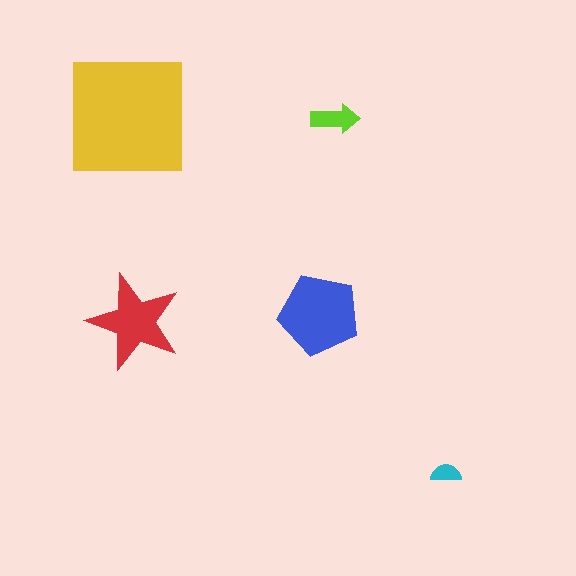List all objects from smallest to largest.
The cyan semicircle, the lime arrow, the red star, the blue pentagon, the yellow square.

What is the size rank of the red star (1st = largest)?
3rd.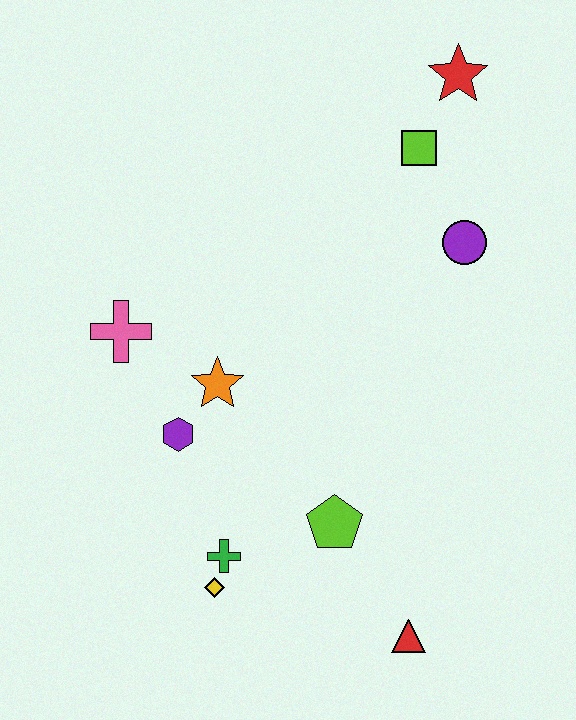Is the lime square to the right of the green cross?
Yes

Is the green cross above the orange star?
No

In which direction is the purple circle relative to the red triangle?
The purple circle is above the red triangle.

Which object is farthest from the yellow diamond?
The red star is farthest from the yellow diamond.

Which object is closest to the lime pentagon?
The green cross is closest to the lime pentagon.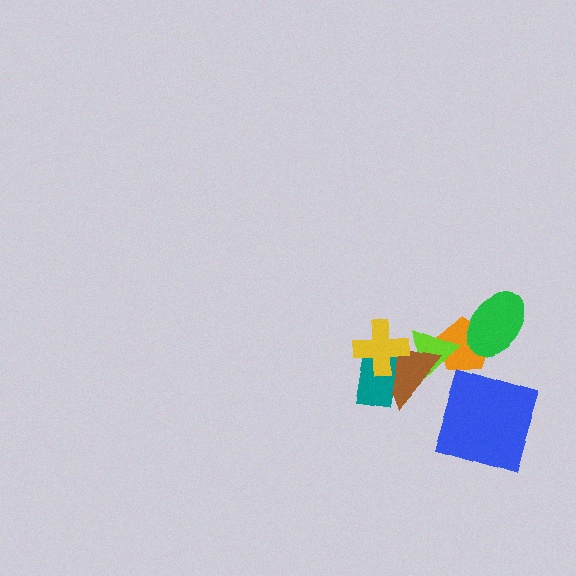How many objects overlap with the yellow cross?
2 objects overlap with the yellow cross.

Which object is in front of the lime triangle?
The brown triangle is in front of the lime triangle.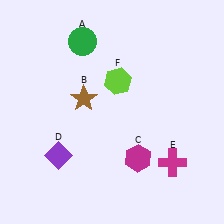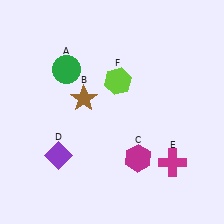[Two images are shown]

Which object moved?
The green circle (A) moved down.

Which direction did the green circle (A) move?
The green circle (A) moved down.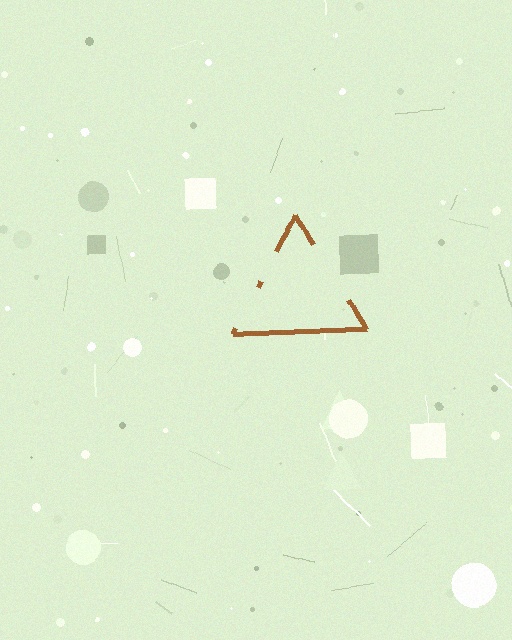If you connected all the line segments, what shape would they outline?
They would outline a triangle.